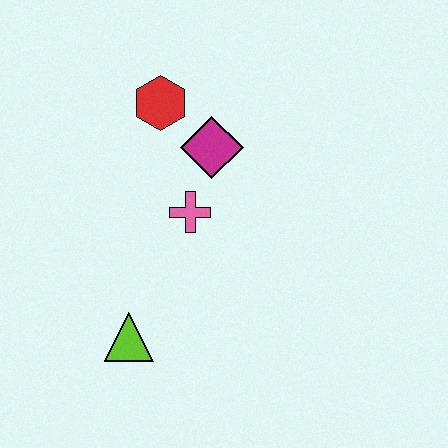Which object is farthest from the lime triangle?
The red hexagon is farthest from the lime triangle.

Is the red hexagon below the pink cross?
No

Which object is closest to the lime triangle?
The pink cross is closest to the lime triangle.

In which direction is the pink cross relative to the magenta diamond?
The pink cross is below the magenta diamond.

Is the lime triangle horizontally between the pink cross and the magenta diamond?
No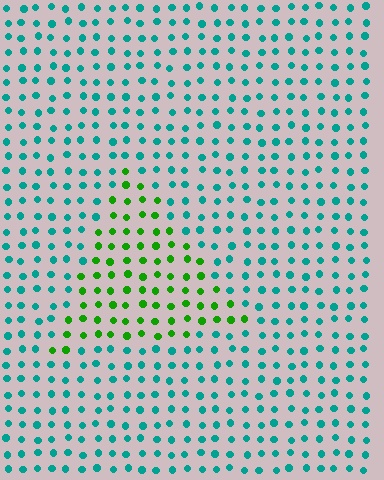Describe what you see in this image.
The image is filled with small teal elements in a uniform arrangement. A triangle-shaped region is visible where the elements are tinted to a slightly different hue, forming a subtle color boundary.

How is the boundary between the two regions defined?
The boundary is defined purely by a slight shift in hue (about 59 degrees). Spacing, size, and orientation are identical on both sides.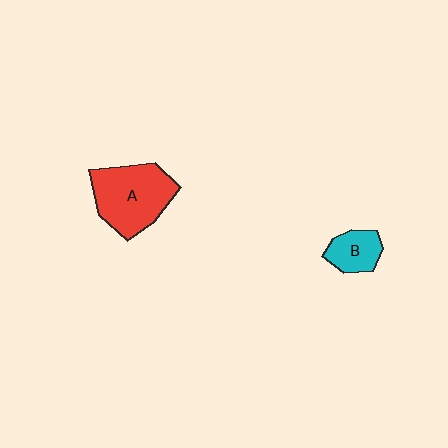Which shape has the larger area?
Shape A (red).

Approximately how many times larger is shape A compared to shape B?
Approximately 2.3 times.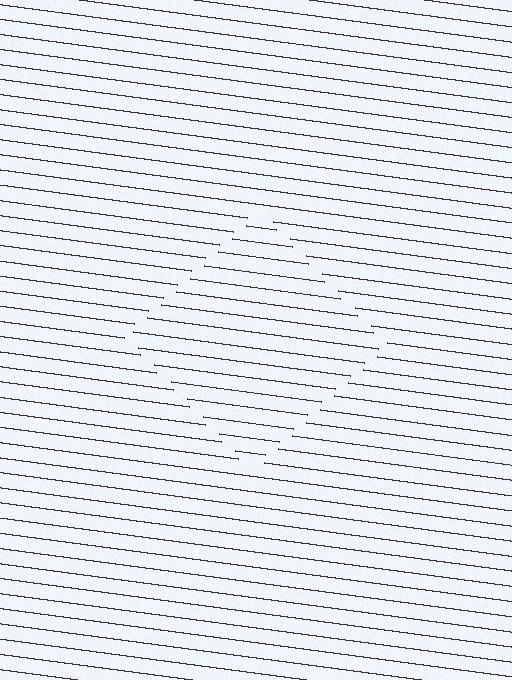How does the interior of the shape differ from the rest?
The interior of the shape contains the same grating, shifted by half a period — the contour is defined by the phase discontinuity where line-ends from the inner and outer gratings abut.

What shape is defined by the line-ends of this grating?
An illusory square. The interior of the shape contains the same grating, shifted by half a period — the contour is defined by the phase discontinuity where line-ends from the inner and outer gratings abut.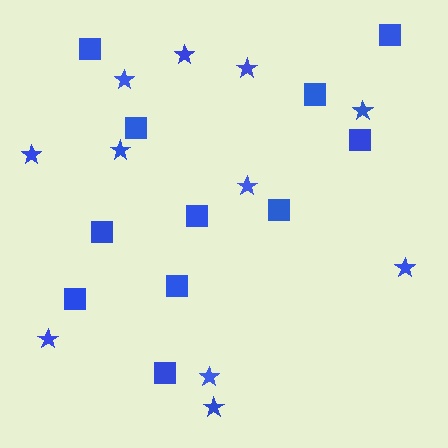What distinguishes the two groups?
There are 2 groups: one group of squares (11) and one group of stars (11).